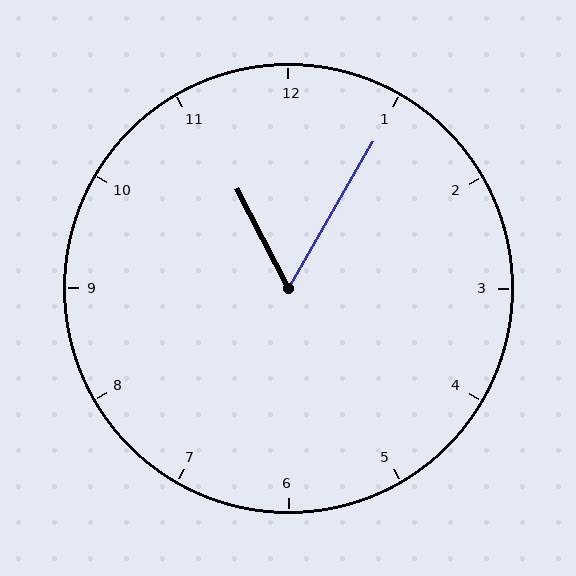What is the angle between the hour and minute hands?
Approximately 58 degrees.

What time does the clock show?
11:05.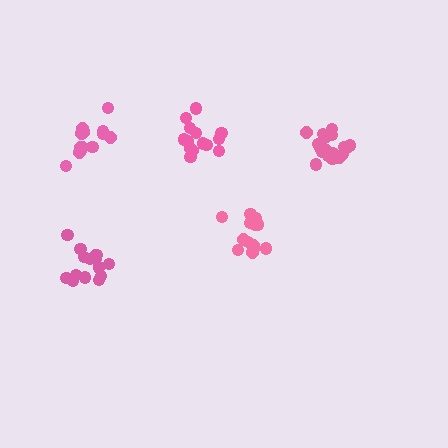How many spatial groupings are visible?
There are 5 spatial groupings.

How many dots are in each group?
Group 1: 20 dots, Group 2: 14 dots, Group 3: 16 dots, Group 4: 14 dots, Group 5: 14 dots (78 total).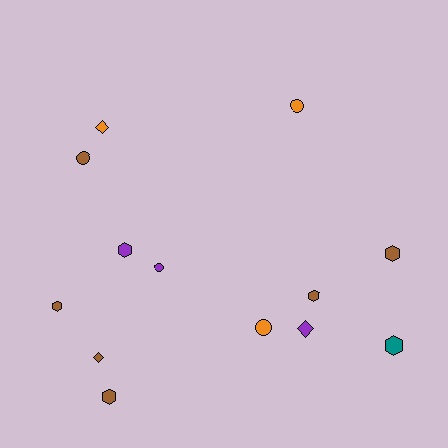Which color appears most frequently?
Brown, with 6 objects.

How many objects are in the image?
There are 13 objects.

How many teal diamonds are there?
There are no teal diamonds.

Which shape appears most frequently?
Hexagon, with 6 objects.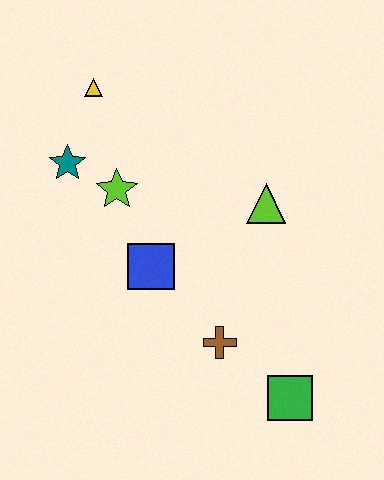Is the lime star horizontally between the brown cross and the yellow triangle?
Yes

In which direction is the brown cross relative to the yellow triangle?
The brown cross is below the yellow triangle.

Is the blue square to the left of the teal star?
No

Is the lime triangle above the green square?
Yes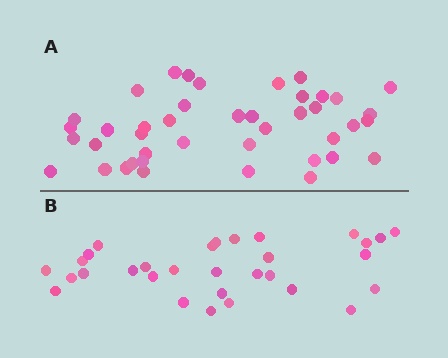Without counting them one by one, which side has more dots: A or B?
Region A (the top region) has more dots.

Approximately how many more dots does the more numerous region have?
Region A has roughly 12 or so more dots than region B.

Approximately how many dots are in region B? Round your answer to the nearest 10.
About 30 dots. (The exact count is 31, which rounds to 30.)